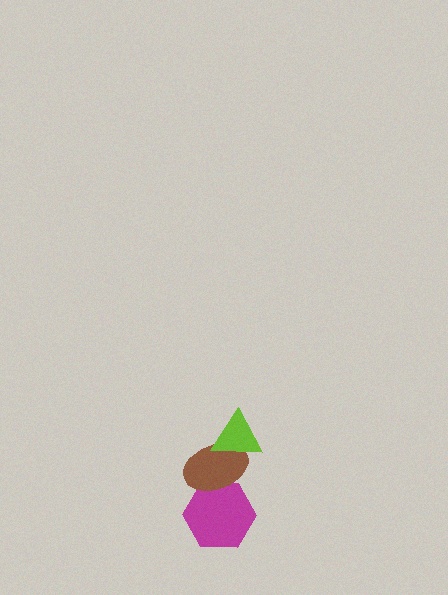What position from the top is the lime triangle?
The lime triangle is 1st from the top.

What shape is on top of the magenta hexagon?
The brown ellipse is on top of the magenta hexagon.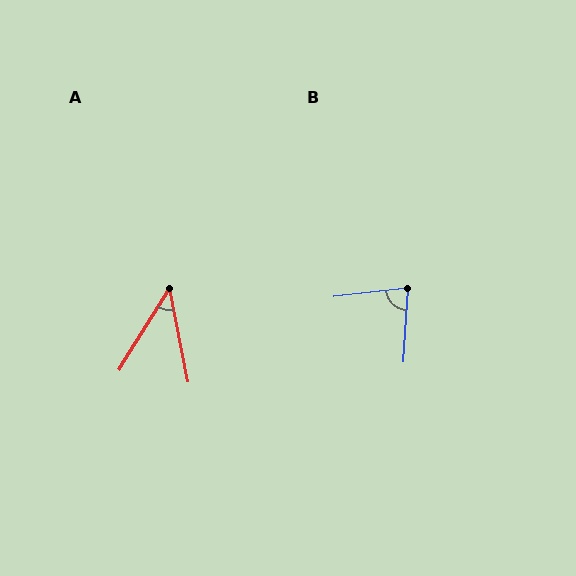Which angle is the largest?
B, at approximately 80 degrees.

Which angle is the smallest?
A, at approximately 43 degrees.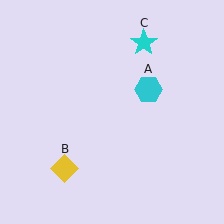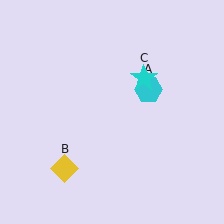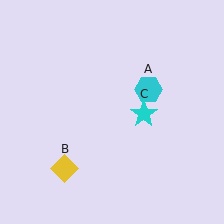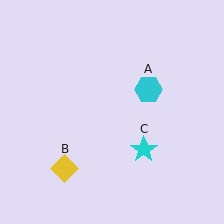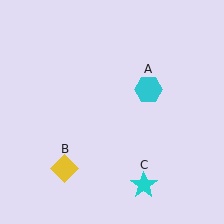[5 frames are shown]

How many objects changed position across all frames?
1 object changed position: cyan star (object C).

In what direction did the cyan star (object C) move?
The cyan star (object C) moved down.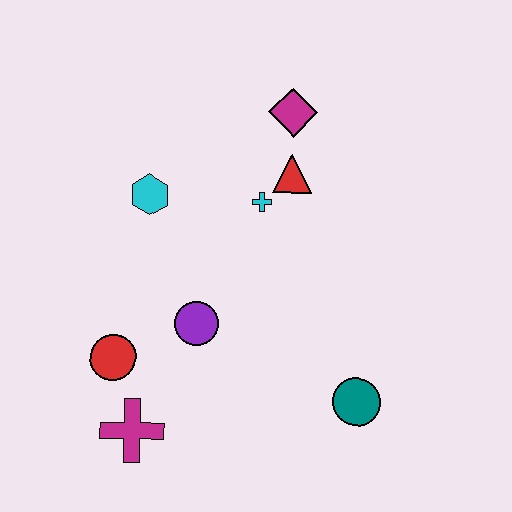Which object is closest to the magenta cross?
The red circle is closest to the magenta cross.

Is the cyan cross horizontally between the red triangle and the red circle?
Yes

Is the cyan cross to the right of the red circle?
Yes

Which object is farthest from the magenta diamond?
The magenta cross is farthest from the magenta diamond.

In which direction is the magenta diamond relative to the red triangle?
The magenta diamond is above the red triangle.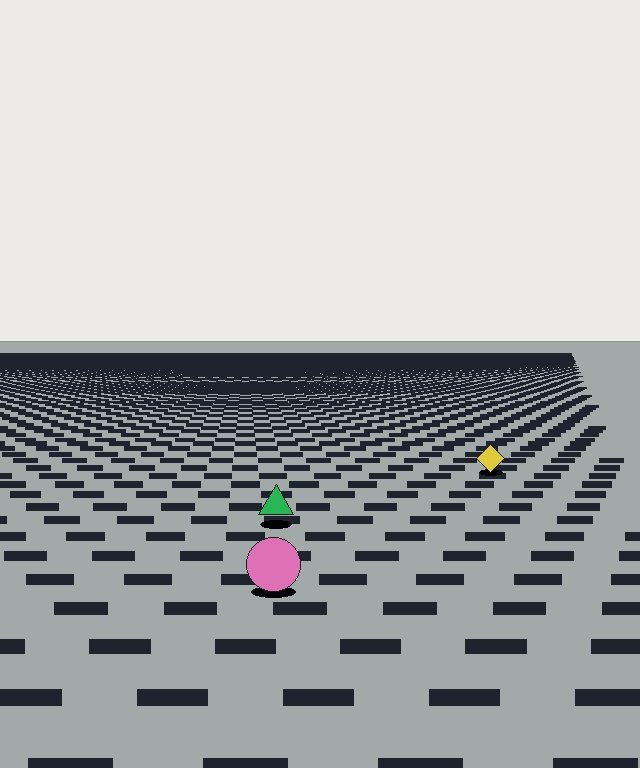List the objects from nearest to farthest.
From nearest to farthest: the pink circle, the green triangle, the yellow diamond.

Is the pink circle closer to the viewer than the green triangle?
Yes. The pink circle is closer — you can tell from the texture gradient: the ground texture is coarser near it.